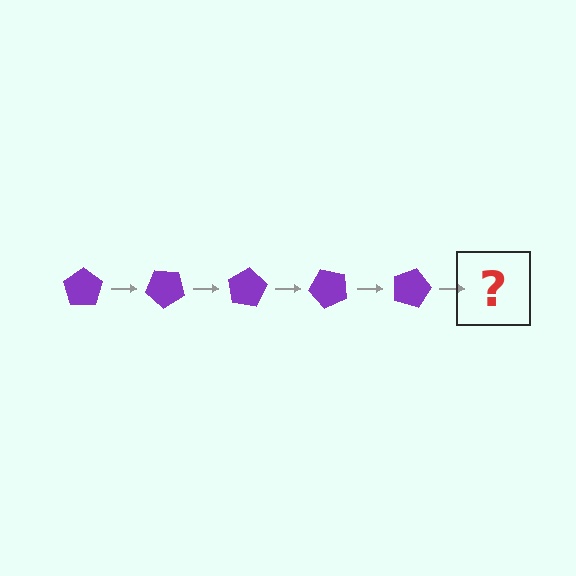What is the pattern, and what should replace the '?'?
The pattern is that the pentagon rotates 40 degrees each step. The '?' should be a purple pentagon rotated 200 degrees.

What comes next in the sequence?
The next element should be a purple pentagon rotated 200 degrees.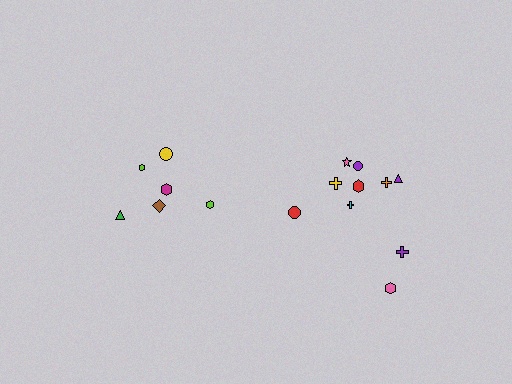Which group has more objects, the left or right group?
The right group.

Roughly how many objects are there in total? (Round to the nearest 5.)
Roughly 15 objects in total.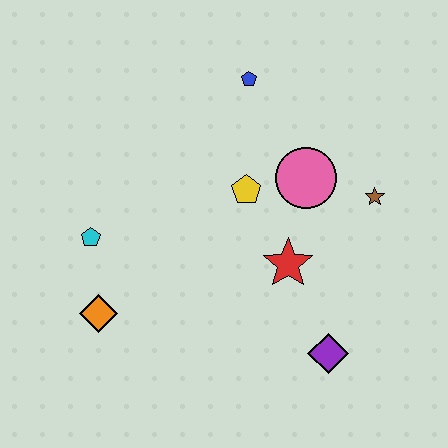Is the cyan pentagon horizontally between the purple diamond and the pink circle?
No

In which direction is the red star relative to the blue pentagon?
The red star is below the blue pentagon.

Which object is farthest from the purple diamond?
The blue pentagon is farthest from the purple diamond.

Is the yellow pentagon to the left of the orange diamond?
No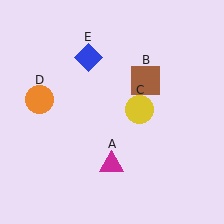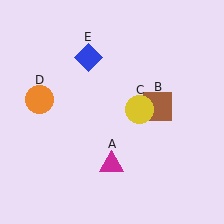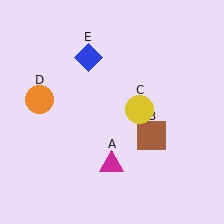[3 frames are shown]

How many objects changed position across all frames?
1 object changed position: brown square (object B).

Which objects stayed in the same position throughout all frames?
Magenta triangle (object A) and yellow circle (object C) and orange circle (object D) and blue diamond (object E) remained stationary.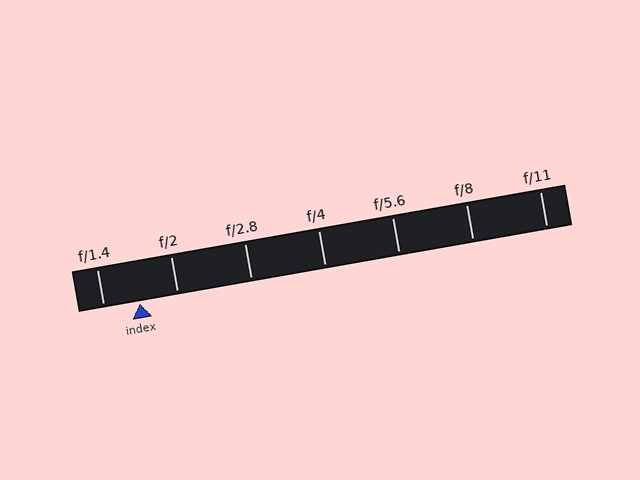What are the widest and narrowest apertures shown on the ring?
The widest aperture shown is f/1.4 and the narrowest is f/11.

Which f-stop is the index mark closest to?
The index mark is closest to f/1.4.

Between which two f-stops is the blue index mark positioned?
The index mark is between f/1.4 and f/2.